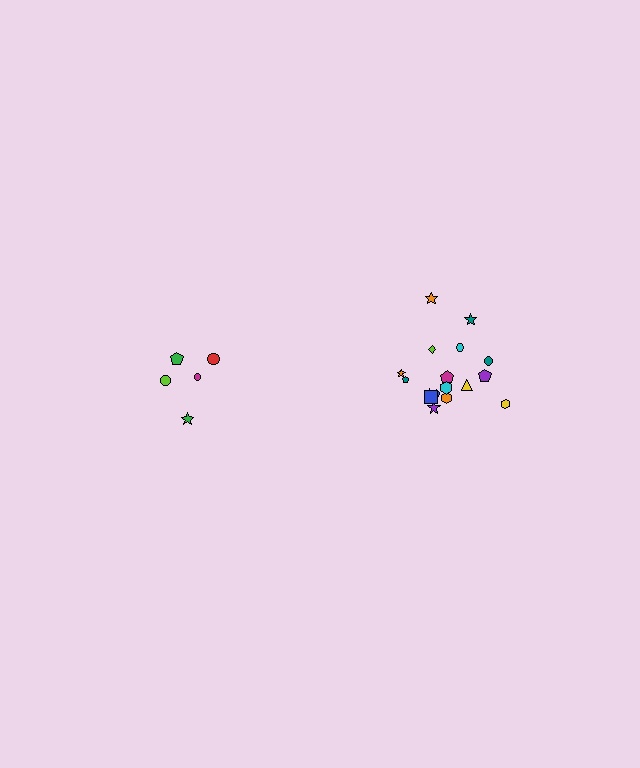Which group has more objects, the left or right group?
The right group.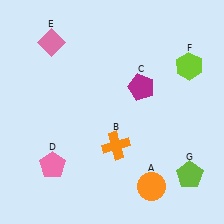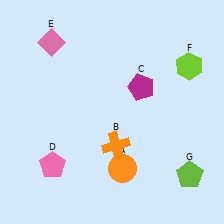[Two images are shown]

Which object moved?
The orange circle (A) moved left.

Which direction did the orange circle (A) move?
The orange circle (A) moved left.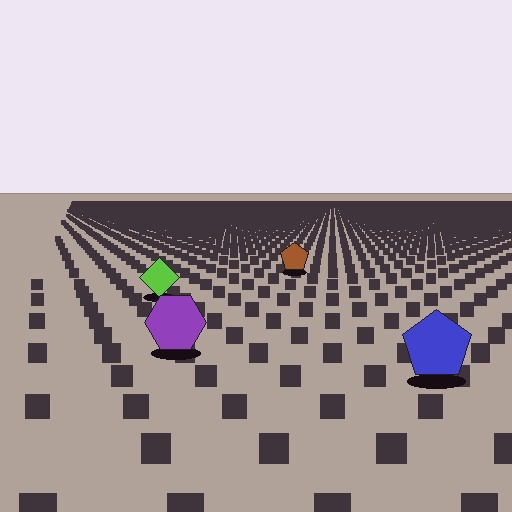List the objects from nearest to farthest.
From nearest to farthest: the blue pentagon, the purple hexagon, the lime diamond, the brown pentagon.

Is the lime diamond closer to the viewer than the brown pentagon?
Yes. The lime diamond is closer — you can tell from the texture gradient: the ground texture is coarser near it.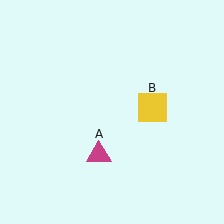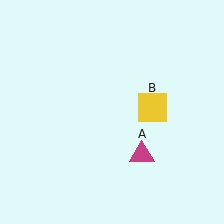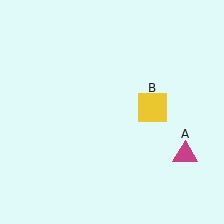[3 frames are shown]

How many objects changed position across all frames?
1 object changed position: magenta triangle (object A).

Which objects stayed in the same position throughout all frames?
Yellow square (object B) remained stationary.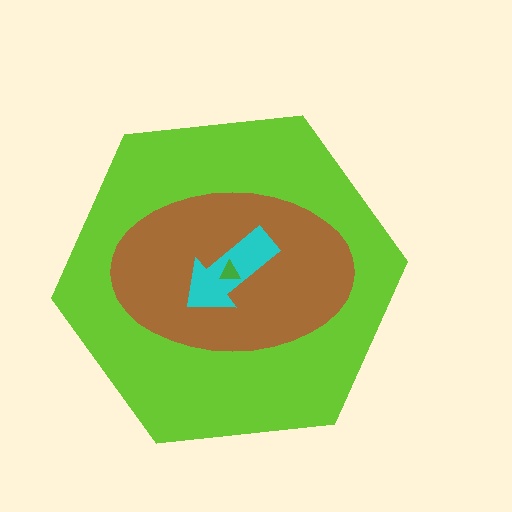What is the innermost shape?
The green triangle.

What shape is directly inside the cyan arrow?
The green triangle.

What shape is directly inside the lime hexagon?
The brown ellipse.